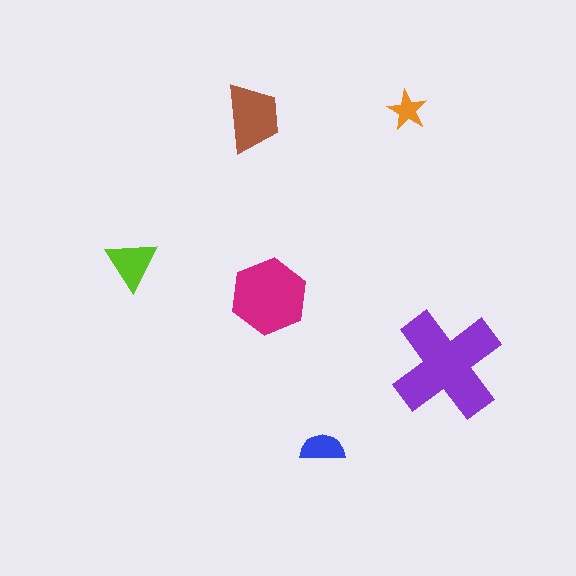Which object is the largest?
The purple cross.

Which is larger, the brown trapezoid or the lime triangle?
The brown trapezoid.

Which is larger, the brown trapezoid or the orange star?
The brown trapezoid.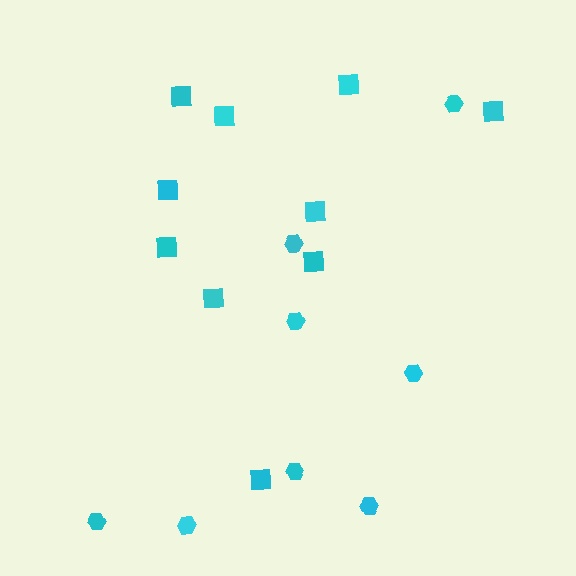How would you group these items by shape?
There are 2 groups: one group of squares (10) and one group of hexagons (8).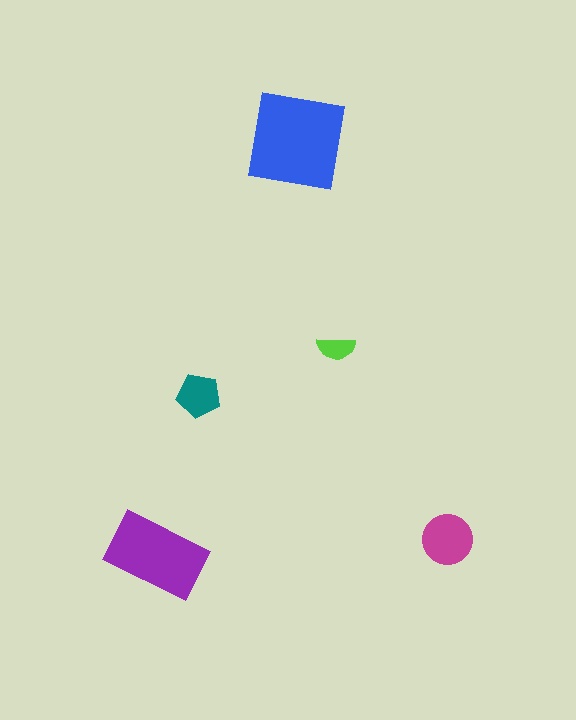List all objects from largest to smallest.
The blue square, the purple rectangle, the magenta circle, the teal pentagon, the lime semicircle.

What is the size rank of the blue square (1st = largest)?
1st.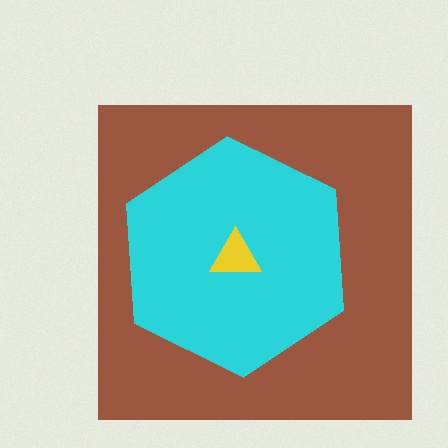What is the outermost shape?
The brown square.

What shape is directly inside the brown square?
The cyan hexagon.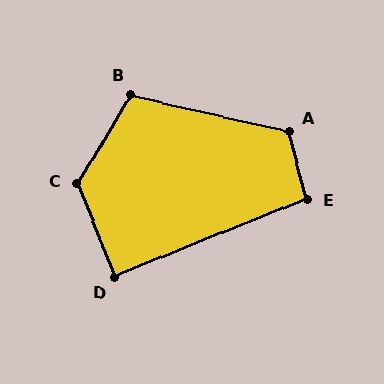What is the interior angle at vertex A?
Approximately 117 degrees (obtuse).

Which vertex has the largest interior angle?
C, at approximately 127 degrees.